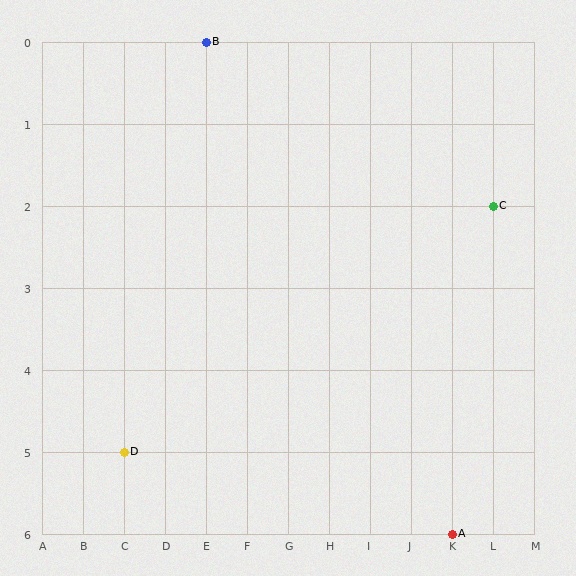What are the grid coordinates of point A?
Point A is at grid coordinates (K, 6).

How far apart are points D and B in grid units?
Points D and B are 2 columns and 5 rows apart (about 5.4 grid units diagonally).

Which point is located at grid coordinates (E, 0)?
Point B is at (E, 0).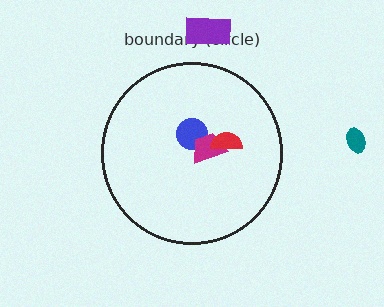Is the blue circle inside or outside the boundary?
Inside.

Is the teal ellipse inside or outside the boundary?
Outside.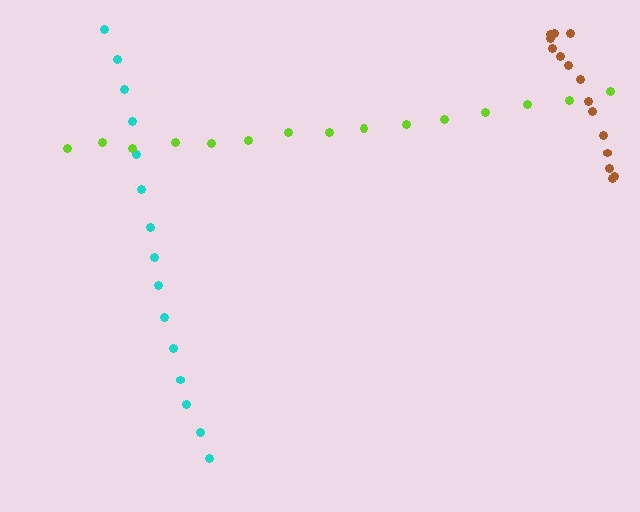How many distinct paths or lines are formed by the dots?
There are 3 distinct paths.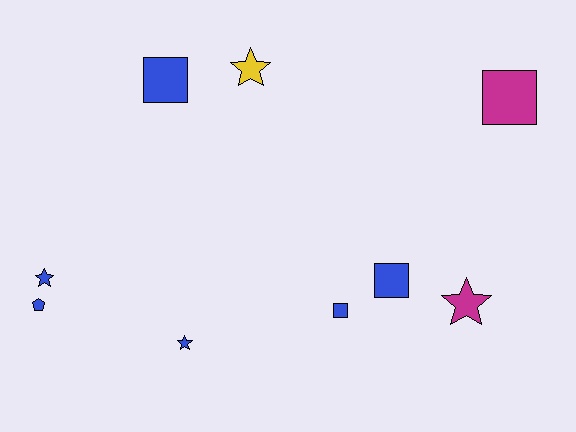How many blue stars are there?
There are 2 blue stars.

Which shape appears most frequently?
Star, with 4 objects.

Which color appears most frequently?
Blue, with 6 objects.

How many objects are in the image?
There are 9 objects.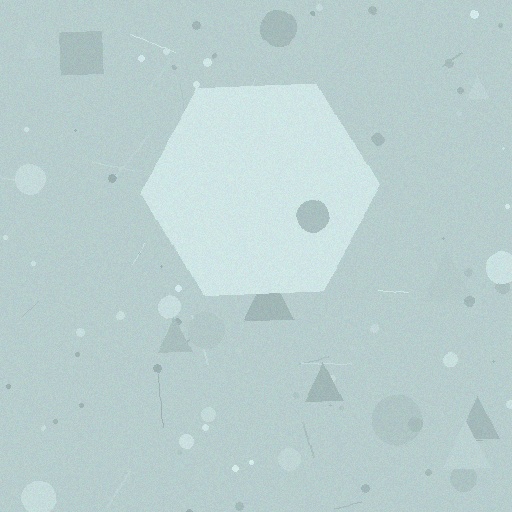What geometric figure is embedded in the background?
A hexagon is embedded in the background.